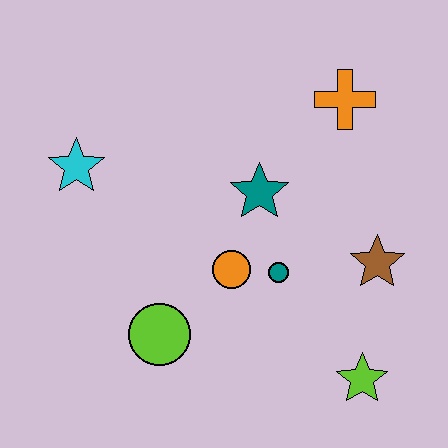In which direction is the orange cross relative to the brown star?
The orange cross is above the brown star.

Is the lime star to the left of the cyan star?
No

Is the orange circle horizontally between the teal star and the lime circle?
Yes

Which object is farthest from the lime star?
The cyan star is farthest from the lime star.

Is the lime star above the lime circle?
No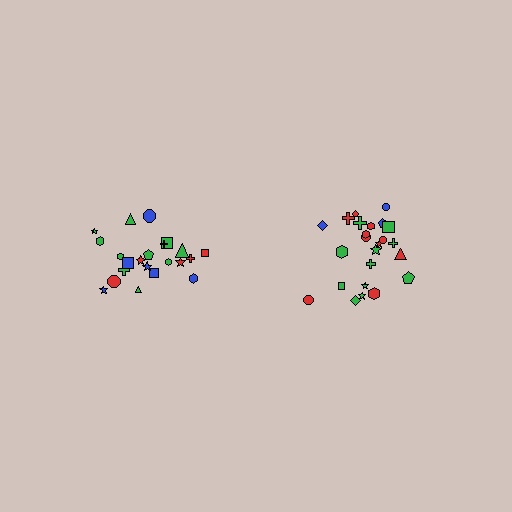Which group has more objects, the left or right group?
The right group.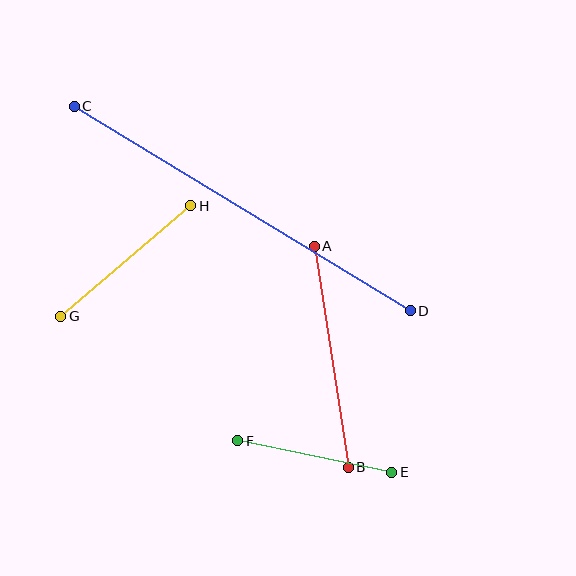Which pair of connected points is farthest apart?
Points C and D are farthest apart.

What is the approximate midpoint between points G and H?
The midpoint is at approximately (126, 261) pixels.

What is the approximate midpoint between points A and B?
The midpoint is at approximately (331, 357) pixels.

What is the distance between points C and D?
The distance is approximately 393 pixels.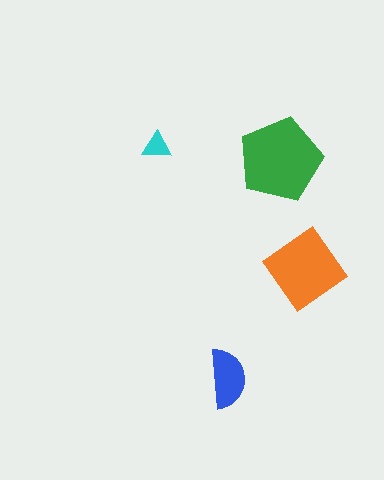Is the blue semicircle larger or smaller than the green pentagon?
Smaller.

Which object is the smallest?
The cyan triangle.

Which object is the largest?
The green pentagon.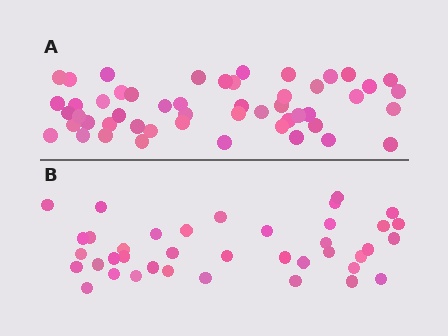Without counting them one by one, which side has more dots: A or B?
Region A (the top region) has more dots.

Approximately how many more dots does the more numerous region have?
Region A has roughly 12 or so more dots than region B.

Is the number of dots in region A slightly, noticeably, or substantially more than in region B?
Region A has noticeably more, but not dramatically so. The ratio is roughly 1.3 to 1.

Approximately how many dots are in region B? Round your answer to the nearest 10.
About 40 dots. (The exact count is 39, which rounds to 40.)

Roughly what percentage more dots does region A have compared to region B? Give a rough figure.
About 30% more.